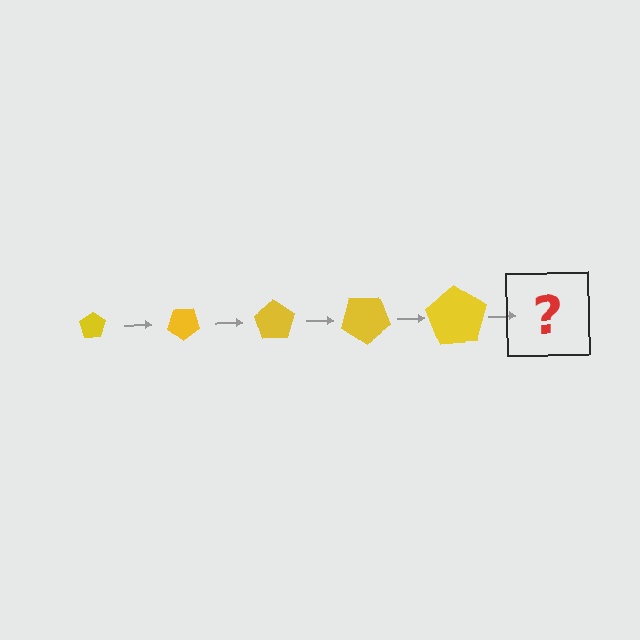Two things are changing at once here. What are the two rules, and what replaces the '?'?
The two rules are that the pentagon grows larger each step and it rotates 35 degrees each step. The '?' should be a pentagon, larger than the previous one and rotated 175 degrees from the start.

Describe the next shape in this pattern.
It should be a pentagon, larger than the previous one and rotated 175 degrees from the start.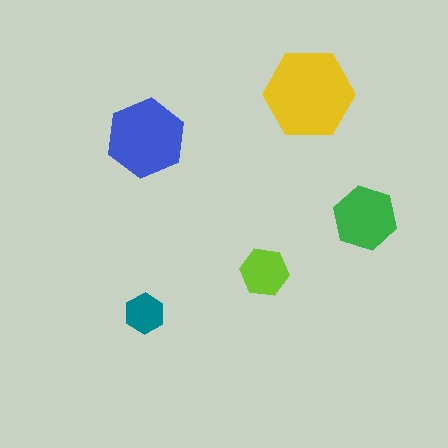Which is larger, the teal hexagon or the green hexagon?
The green one.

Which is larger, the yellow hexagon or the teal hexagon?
The yellow one.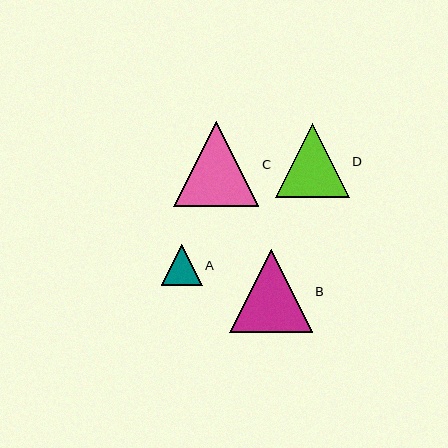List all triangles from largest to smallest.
From largest to smallest: C, B, D, A.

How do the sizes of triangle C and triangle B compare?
Triangle C and triangle B are approximately the same size.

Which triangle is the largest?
Triangle C is the largest with a size of approximately 85 pixels.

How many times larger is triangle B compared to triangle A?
Triangle B is approximately 2.0 times the size of triangle A.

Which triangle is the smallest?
Triangle A is the smallest with a size of approximately 41 pixels.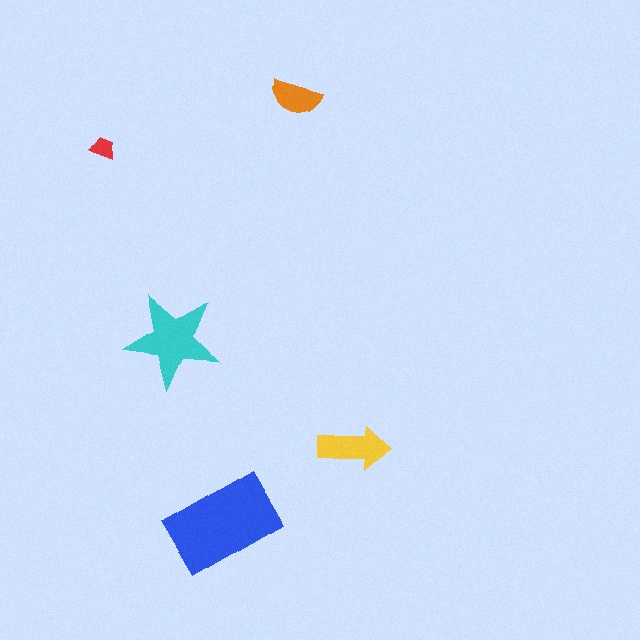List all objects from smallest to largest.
The red trapezoid, the orange semicircle, the yellow arrow, the cyan star, the blue rectangle.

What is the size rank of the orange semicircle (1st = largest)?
4th.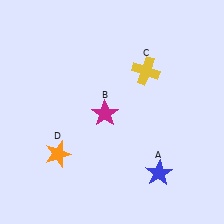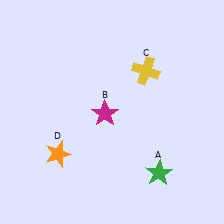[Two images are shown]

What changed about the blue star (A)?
In Image 1, A is blue. In Image 2, it changed to green.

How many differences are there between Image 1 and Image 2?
There is 1 difference between the two images.